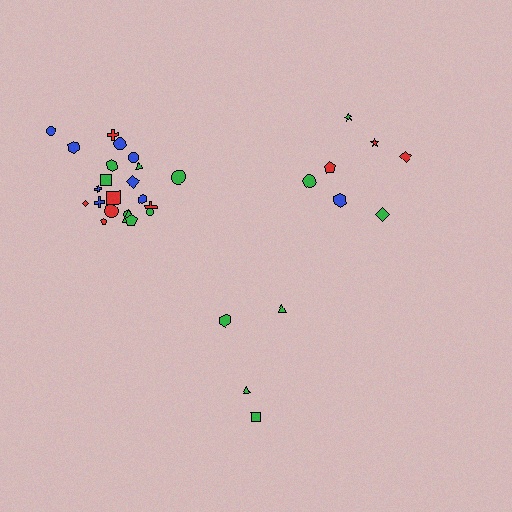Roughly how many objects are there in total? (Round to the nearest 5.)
Roughly 35 objects in total.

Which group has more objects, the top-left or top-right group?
The top-left group.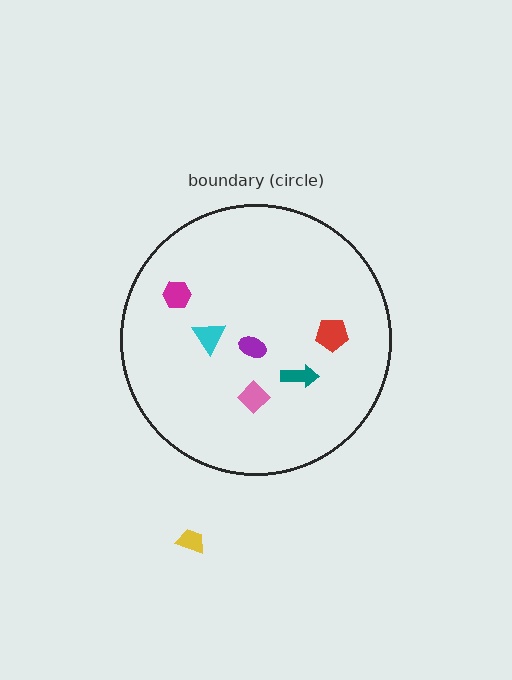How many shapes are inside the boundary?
6 inside, 1 outside.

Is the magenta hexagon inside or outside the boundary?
Inside.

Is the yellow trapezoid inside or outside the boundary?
Outside.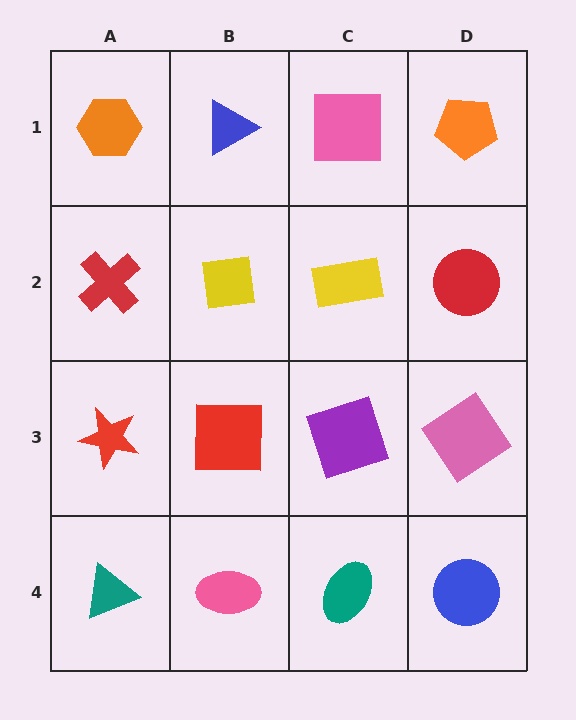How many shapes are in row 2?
4 shapes.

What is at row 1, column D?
An orange pentagon.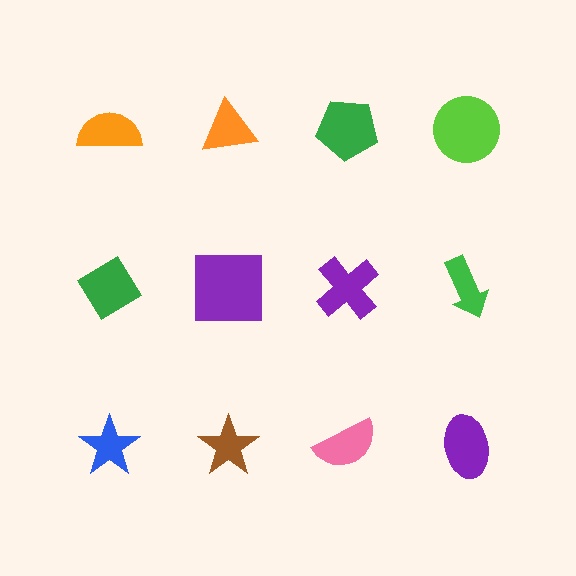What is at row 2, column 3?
A purple cross.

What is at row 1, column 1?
An orange semicircle.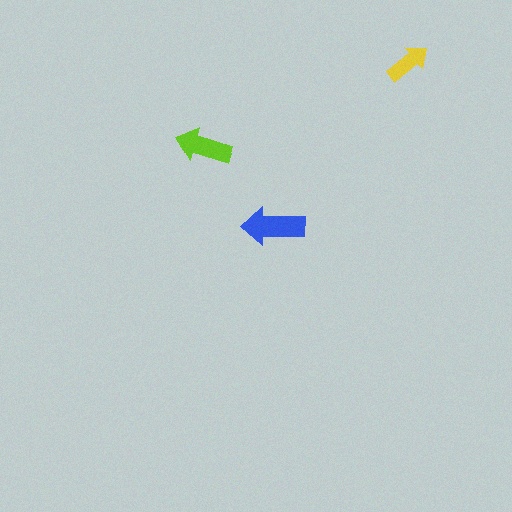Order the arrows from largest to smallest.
the blue one, the lime one, the yellow one.